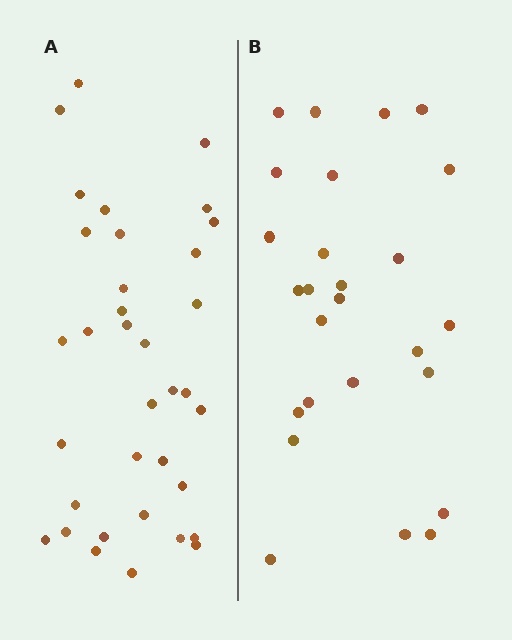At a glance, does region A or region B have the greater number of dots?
Region A (the left region) has more dots.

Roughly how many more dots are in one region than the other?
Region A has roughly 8 or so more dots than region B.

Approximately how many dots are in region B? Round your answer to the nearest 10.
About 30 dots. (The exact count is 26, which rounds to 30.)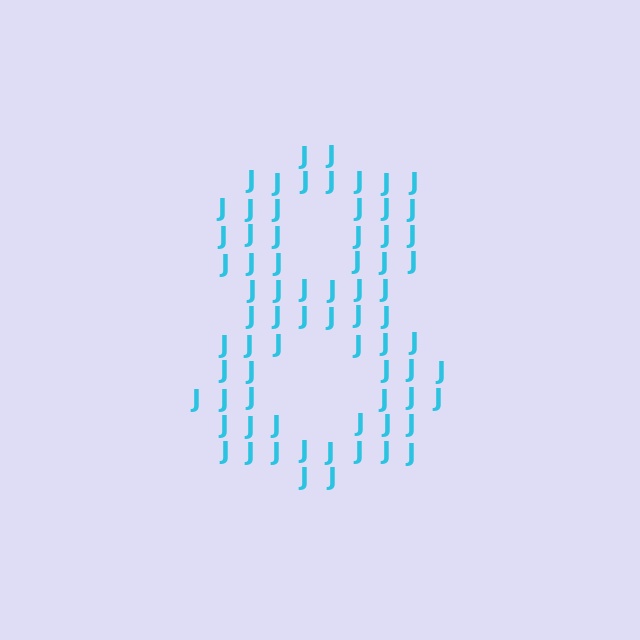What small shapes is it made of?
It is made of small letter J's.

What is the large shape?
The large shape is the digit 8.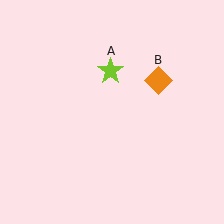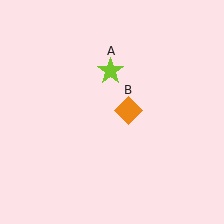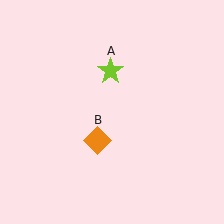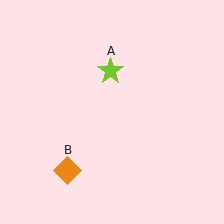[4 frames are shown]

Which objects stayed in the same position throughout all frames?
Lime star (object A) remained stationary.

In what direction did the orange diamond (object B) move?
The orange diamond (object B) moved down and to the left.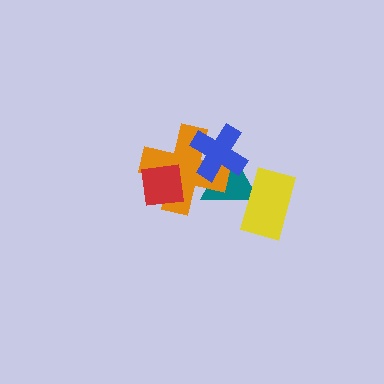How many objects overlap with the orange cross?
3 objects overlap with the orange cross.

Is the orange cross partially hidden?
Yes, it is partially covered by another shape.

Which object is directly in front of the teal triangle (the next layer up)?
The orange cross is directly in front of the teal triangle.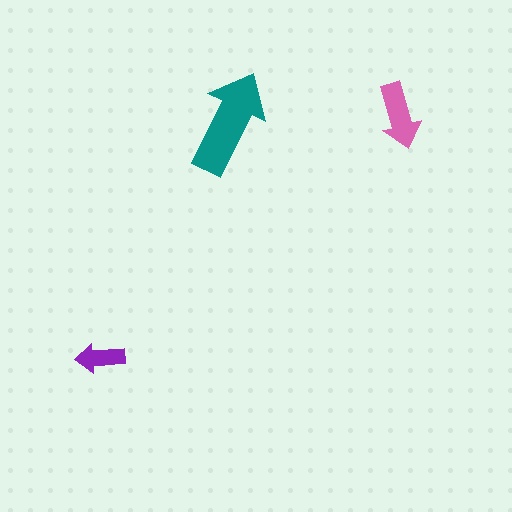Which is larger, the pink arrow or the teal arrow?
The teal one.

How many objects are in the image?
There are 3 objects in the image.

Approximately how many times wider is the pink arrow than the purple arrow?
About 1.5 times wider.